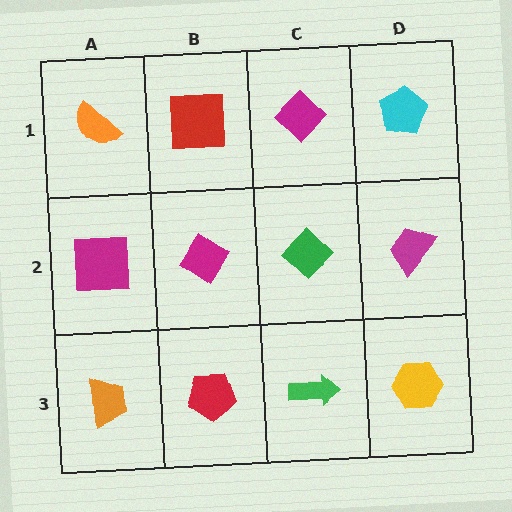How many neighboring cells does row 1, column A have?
2.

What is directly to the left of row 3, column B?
An orange trapezoid.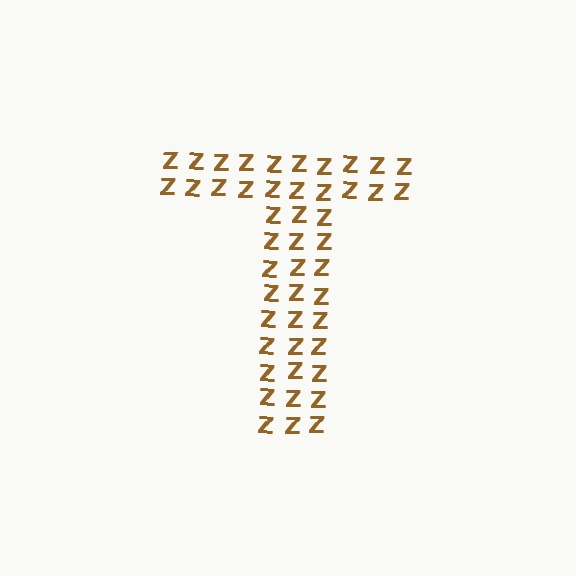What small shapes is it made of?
It is made of small letter Z's.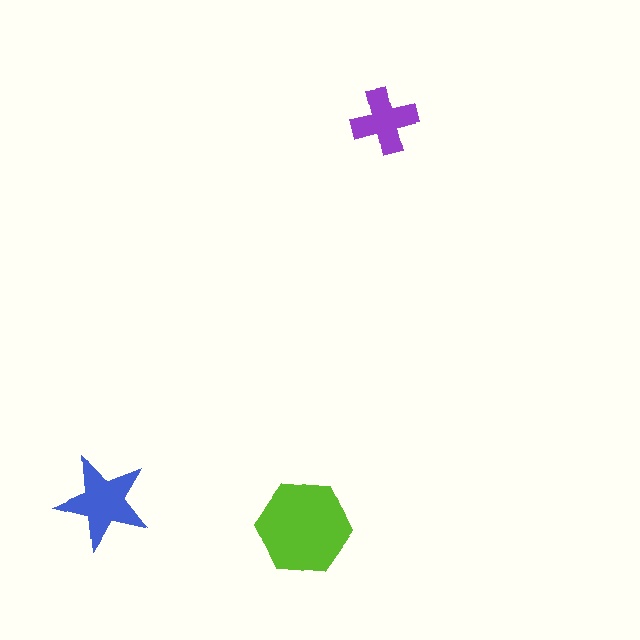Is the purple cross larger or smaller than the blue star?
Smaller.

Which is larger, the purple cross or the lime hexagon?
The lime hexagon.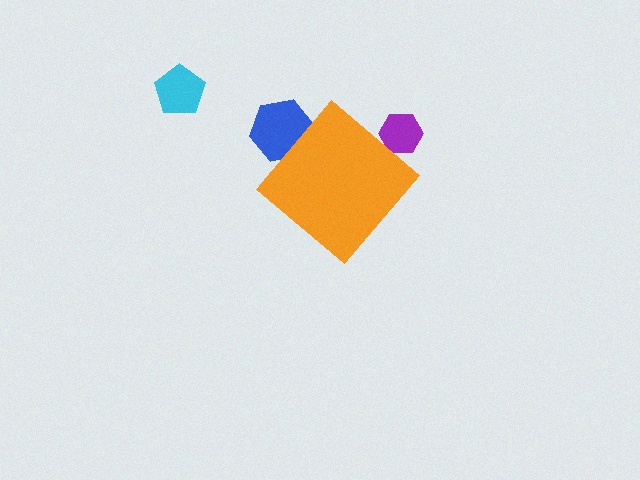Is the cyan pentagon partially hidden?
No, the cyan pentagon is fully visible.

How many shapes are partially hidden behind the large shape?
2 shapes are partially hidden.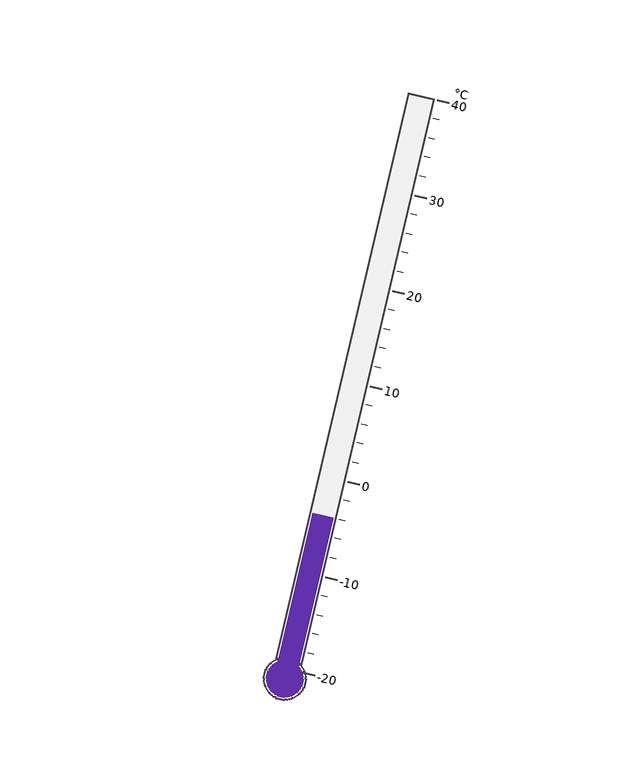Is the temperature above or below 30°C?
The temperature is below 30°C.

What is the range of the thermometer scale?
The thermometer scale ranges from -20°C to 40°C.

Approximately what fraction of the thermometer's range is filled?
The thermometer is filled to approximately 25% of its range.